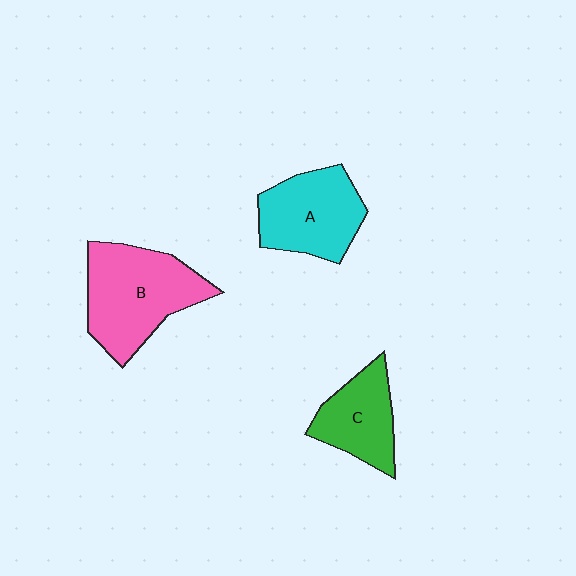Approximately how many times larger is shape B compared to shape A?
Approximately 1.3 times.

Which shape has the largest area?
Shape B (pink).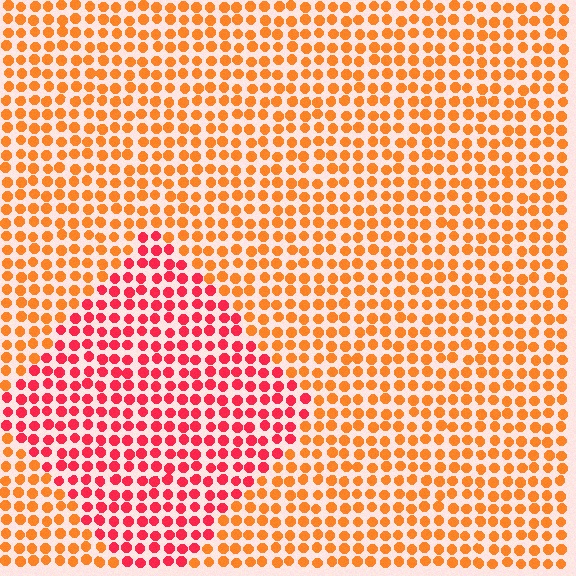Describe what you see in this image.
The image is filled with small orange elements in a uniform arrangement. A diamond-shaped region is visible where the elements are tinted to a slightly different hue, forming a subtle color boundary.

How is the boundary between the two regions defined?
The boundary is defined purely by a slight shift in hue (about 37 degrees). Spacing, size, and orientation are identical on both sides.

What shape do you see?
I see a diamond.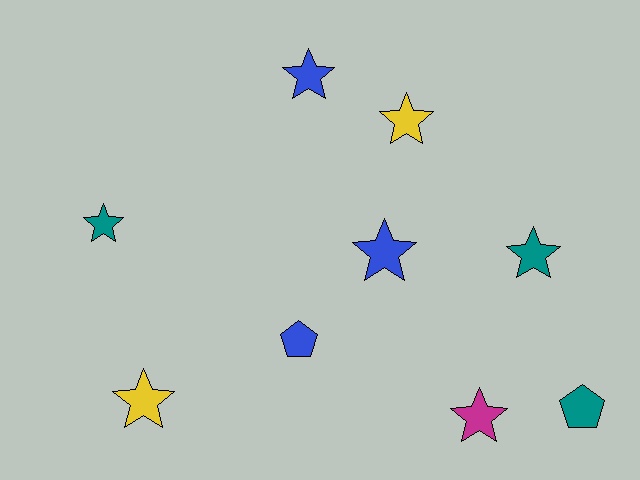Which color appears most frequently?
Blue, with 3 objects.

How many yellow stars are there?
There are 2 yellow stars.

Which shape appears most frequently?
Star, with 7 objects.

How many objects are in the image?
There are 9 objects.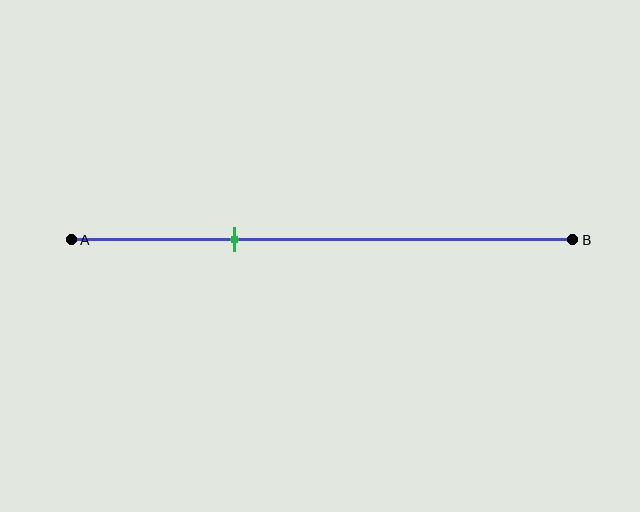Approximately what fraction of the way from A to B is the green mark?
The green mark is approximately 35% of the way from A to B.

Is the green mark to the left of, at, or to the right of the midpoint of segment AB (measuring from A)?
The green mark is to the left of the midpoint of segment AB.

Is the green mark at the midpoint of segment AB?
No, the mark is at about 35% from A, not at the 50% midpoint.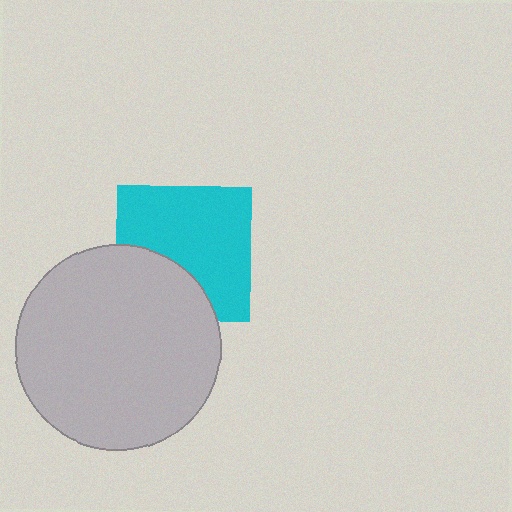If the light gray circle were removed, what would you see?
You would see the complete cyan square.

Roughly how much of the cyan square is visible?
Most of it is visible (roughly 68%).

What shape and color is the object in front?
The object in front is a light gray circle.